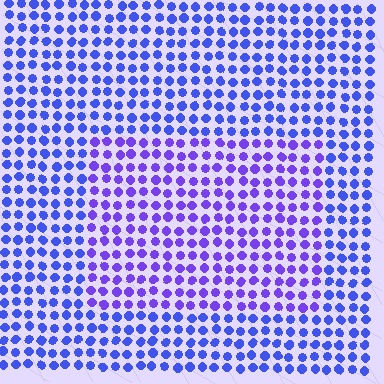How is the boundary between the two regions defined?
The boundary is defined purely by a slight shift in hue (about 26 degrees). Spacing, size, and orientation are identical on both sides.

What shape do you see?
I see a rectangle.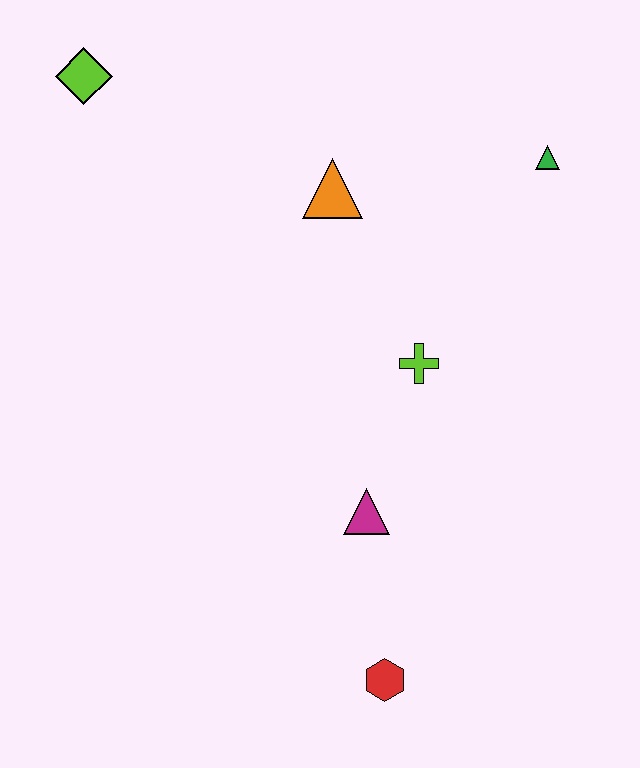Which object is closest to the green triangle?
The orange triangle is closest to the green triangle.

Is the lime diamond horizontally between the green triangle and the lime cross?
No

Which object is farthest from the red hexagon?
The lime diamond is farthest from the red hexagon.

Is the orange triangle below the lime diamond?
Yes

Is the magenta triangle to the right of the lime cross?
No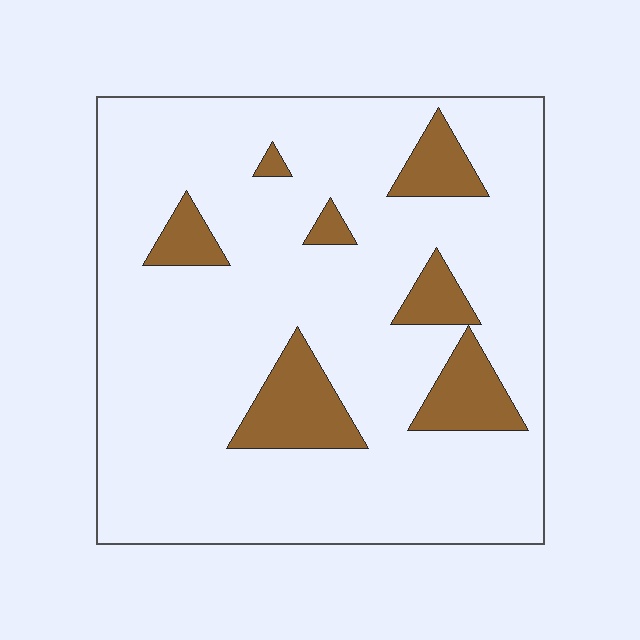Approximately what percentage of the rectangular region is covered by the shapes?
Approximately 15%.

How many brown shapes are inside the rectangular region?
7.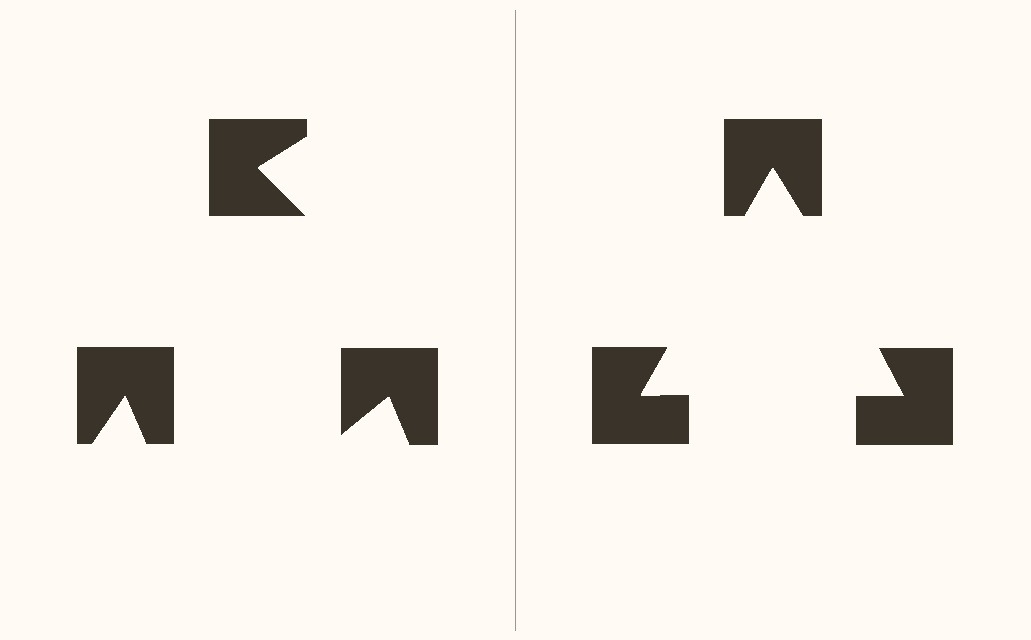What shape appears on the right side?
An illusory triangle.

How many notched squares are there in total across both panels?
6 — 3 on each side.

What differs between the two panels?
The notched squares are positioned identically on both sides; only the wedge orientations differ. On the right they align to a triangle; on the left they are misaligned.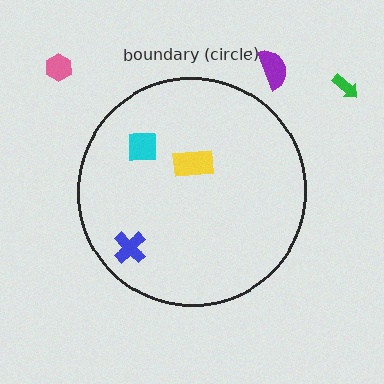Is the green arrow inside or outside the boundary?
Outside.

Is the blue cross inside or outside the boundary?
Inside.